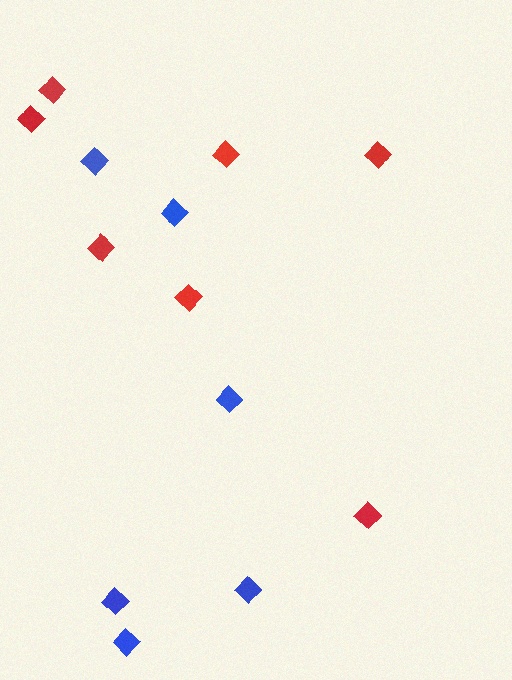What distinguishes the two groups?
There are 2 groups: one group of blue diamonds (6) and one group of red diamonds (7).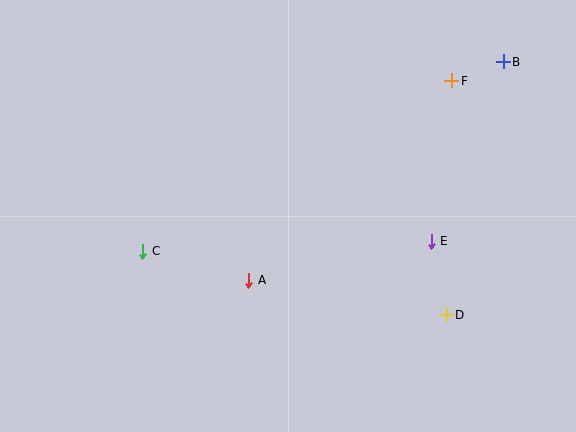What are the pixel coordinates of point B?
Point B is at (503, 62).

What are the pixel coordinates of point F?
Point F is at (452, 81).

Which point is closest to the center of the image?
Point A at (249, 280) is closest to the center.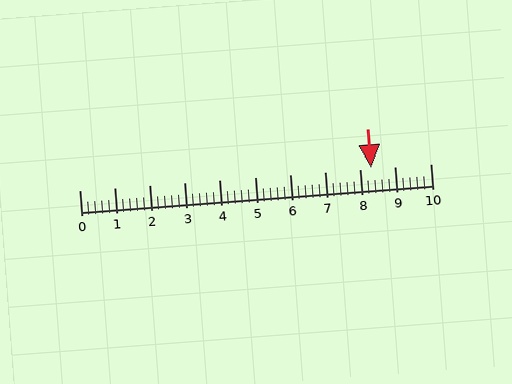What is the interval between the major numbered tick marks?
The major tick marks are spaced 1 units apart.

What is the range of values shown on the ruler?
The ruler shows values from 0 to 10.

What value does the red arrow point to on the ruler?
The red arrow points to approximately 8.3.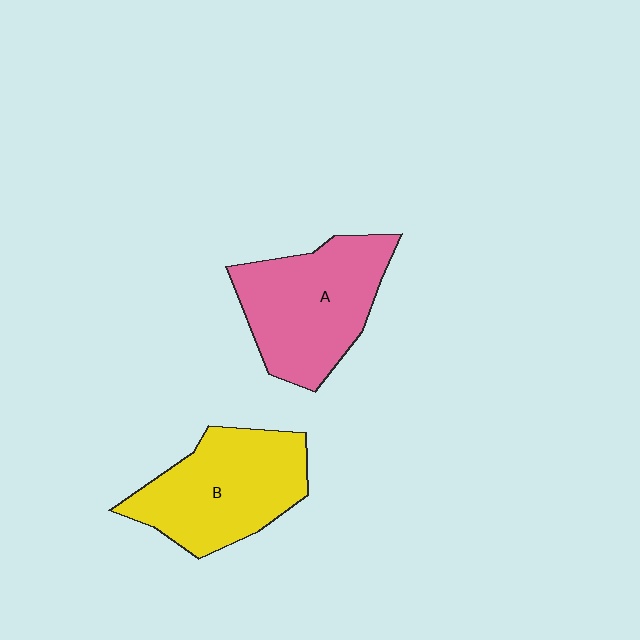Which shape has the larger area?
Shape A (pink).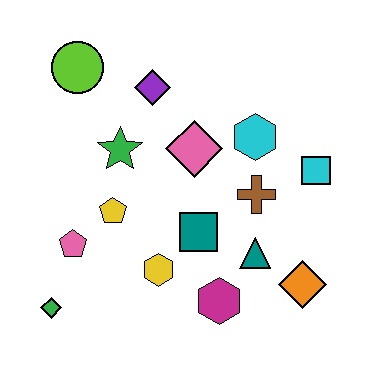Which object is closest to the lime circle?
The purple diamond is closest to the lime circle.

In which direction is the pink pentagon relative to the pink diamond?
The pink pentagon is to the left of the pink diamond.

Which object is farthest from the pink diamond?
The green diamond is farthest from the pink diamond.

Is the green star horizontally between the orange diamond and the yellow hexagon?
No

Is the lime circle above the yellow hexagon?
Yes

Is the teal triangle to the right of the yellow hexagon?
Yes